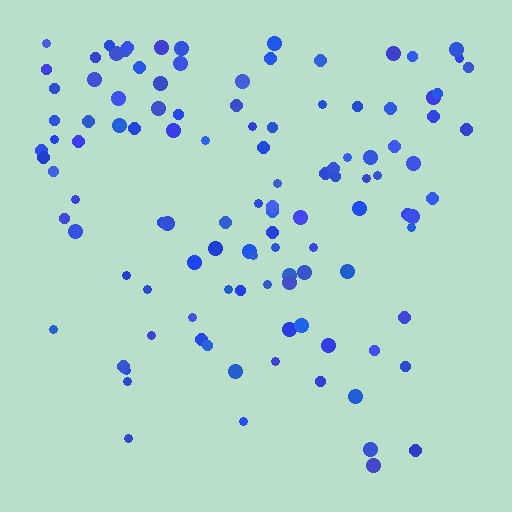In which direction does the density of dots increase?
From bottom to top, with the top side densest.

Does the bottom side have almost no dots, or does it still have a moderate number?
Still a moderate number, just noticeably fewer than the top.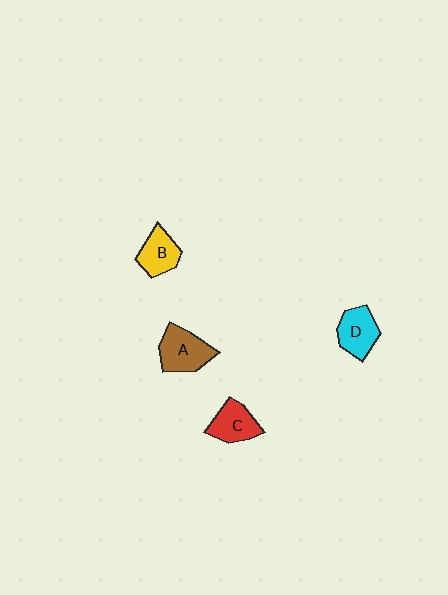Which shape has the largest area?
Shape A (brown).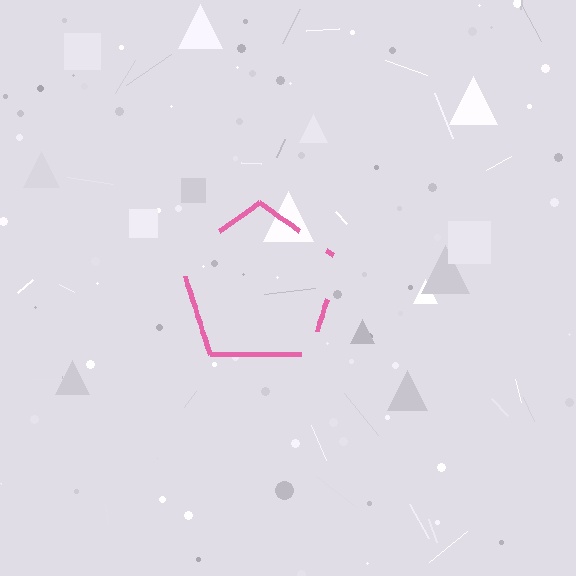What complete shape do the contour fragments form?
The contour fragments form a pentagon.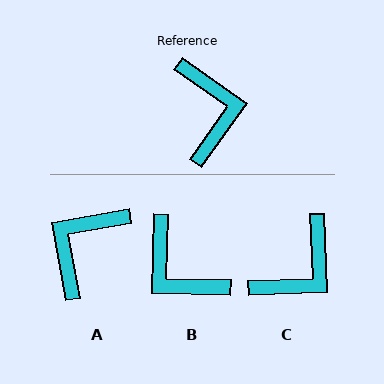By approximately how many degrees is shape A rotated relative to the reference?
Approximately 136 degrees counter-clockwise.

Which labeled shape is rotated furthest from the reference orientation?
B, about 146 degrees away.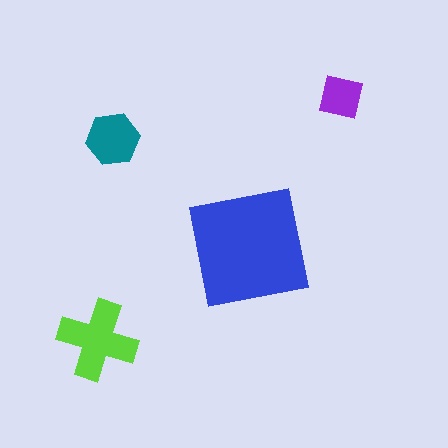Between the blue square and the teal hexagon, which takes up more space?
The blue square.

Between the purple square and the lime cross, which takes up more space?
The lime cross.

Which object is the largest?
The blue square.